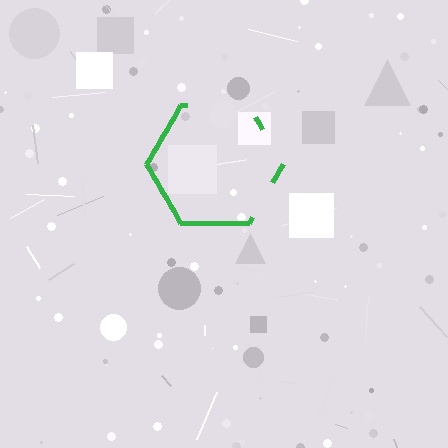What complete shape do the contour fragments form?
The contour fragments form a hexagon.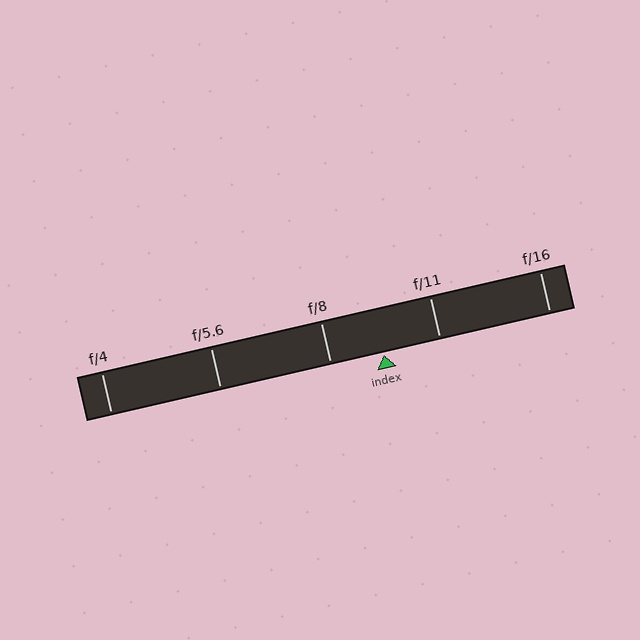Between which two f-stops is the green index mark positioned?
The index mark is between f/8 and f/11.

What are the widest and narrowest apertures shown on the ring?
The widest aperture shown is f/4 and the narrowest is f/16.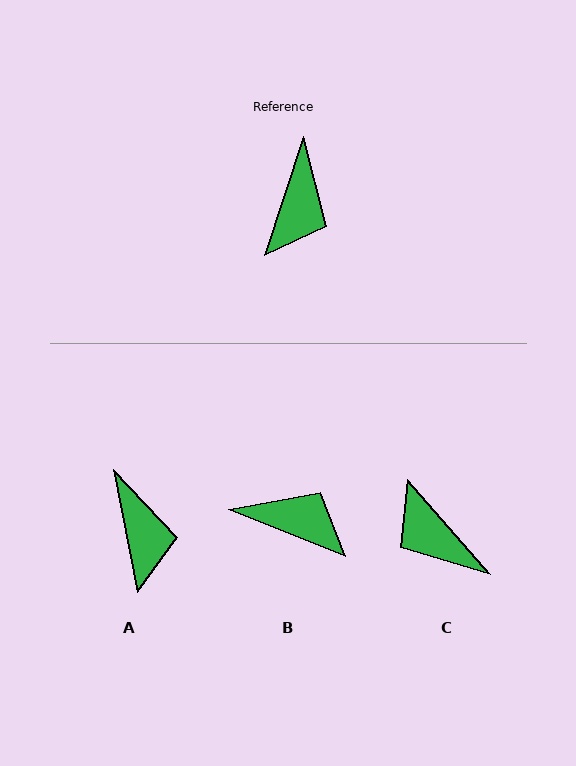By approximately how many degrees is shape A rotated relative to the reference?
Approximately 29 degrees counter-clockwise.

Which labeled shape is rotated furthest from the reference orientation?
C, about 121 degrees away.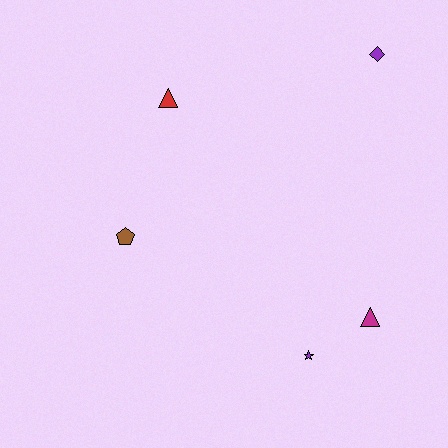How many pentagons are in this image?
There is 1 pentagon.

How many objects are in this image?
There are 5 objects.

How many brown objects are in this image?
There is 1 brown object.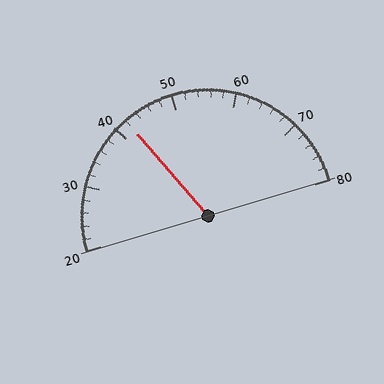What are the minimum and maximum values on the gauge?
The gauge ranges from 20 to 80.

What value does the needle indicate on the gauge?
The needle indicates approximately 42.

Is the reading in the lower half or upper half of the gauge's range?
The reading is in the lower half of the range (20 to 80).